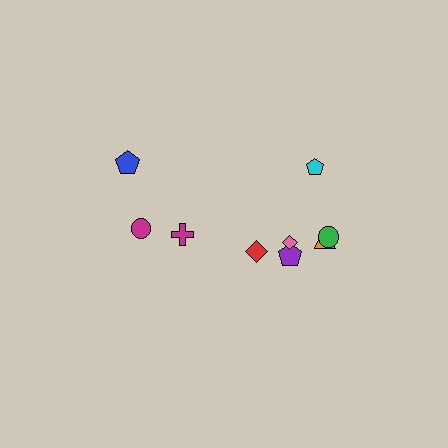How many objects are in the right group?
There are 6 objects.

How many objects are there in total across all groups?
There are 9 objects.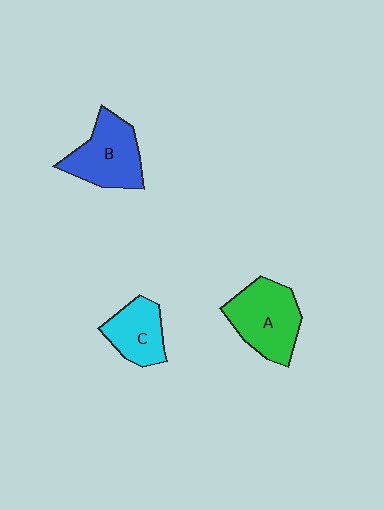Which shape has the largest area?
Shape A (green).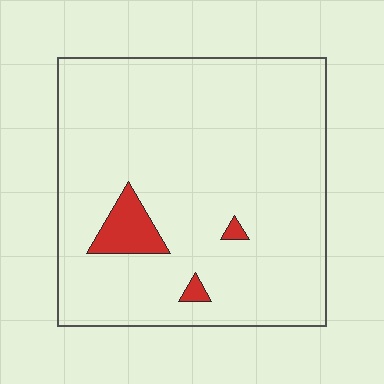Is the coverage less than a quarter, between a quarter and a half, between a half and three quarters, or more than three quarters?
Less than a quarter.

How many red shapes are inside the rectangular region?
3.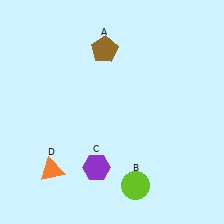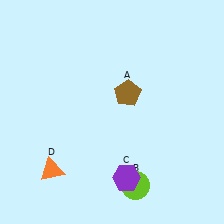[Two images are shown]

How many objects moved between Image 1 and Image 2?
2 objects moved between the two images.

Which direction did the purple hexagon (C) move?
The purple hexagon (C) moved right.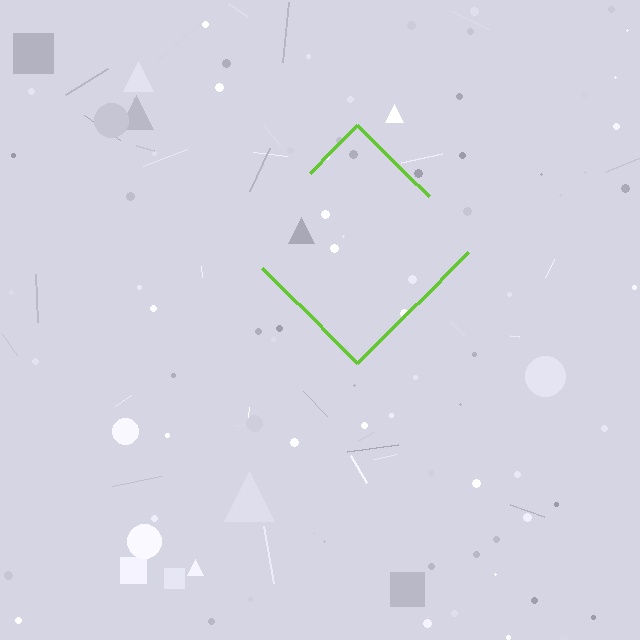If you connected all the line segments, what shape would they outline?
They would outline a diamond.